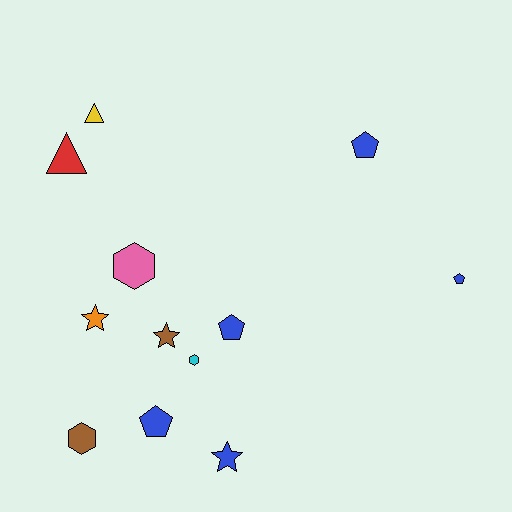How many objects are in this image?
There are 12 objects.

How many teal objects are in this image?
There are no teal objects.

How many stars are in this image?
There are 3 stars.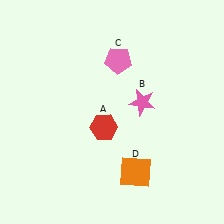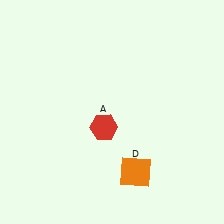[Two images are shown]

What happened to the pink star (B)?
The pink star (B) was removed in Image 2. It was in the top-right area of Image 1.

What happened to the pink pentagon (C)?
The pink pentagon (C) was removed in Image 2. It was in the top-right area of Image 1.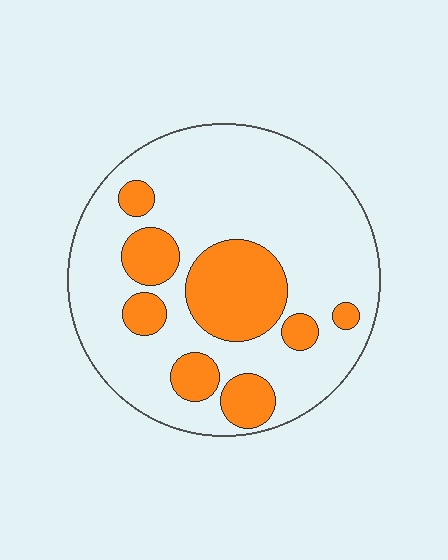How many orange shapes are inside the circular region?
8.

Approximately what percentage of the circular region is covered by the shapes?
Approximately 25%.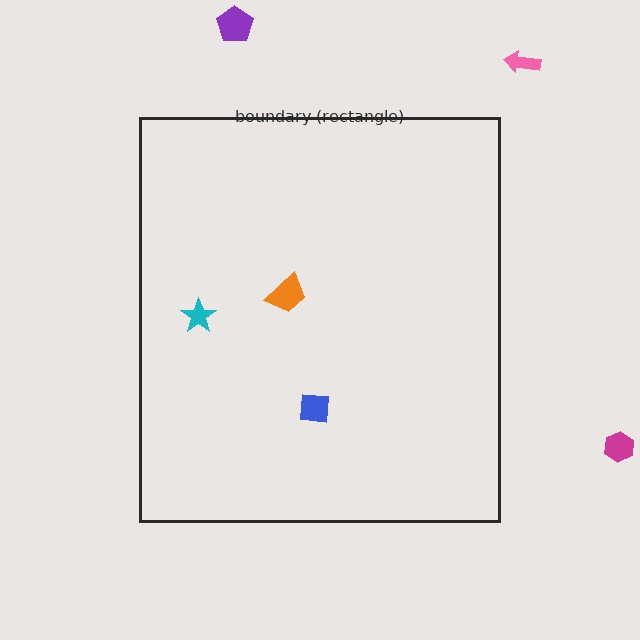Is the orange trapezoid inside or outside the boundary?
Inside.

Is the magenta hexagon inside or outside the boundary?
Outside.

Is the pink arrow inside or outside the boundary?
Outside.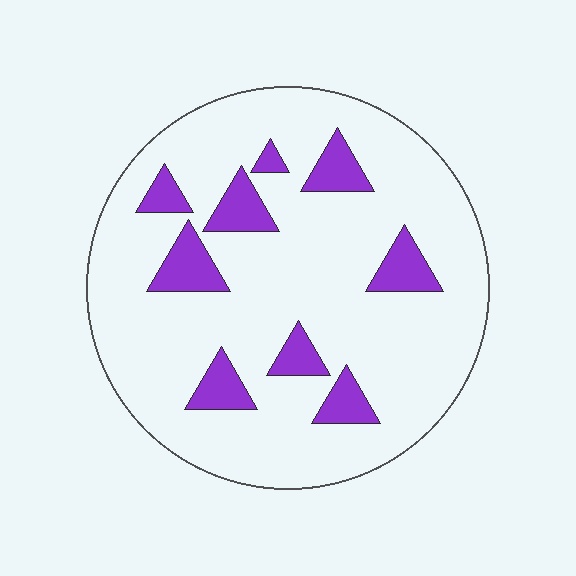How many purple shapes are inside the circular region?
9.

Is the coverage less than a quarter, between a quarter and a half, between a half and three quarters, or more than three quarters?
Less than a quarter.